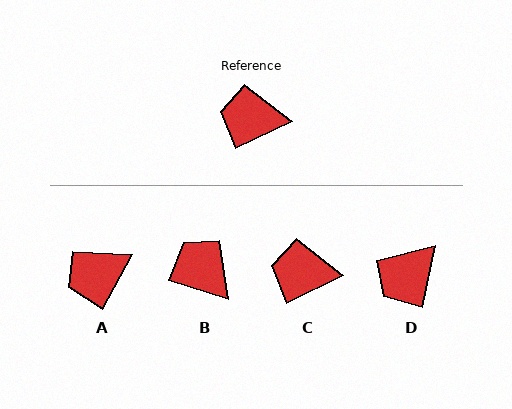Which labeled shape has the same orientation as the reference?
C.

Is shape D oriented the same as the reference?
No, it is off by about 52 degrees.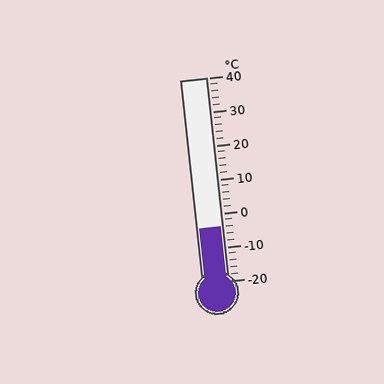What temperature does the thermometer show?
The thermometer shows approximately -4°C.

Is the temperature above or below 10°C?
The temperature is below 10°C.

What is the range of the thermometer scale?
The thermometer scale ranges from -20°C to 40°C.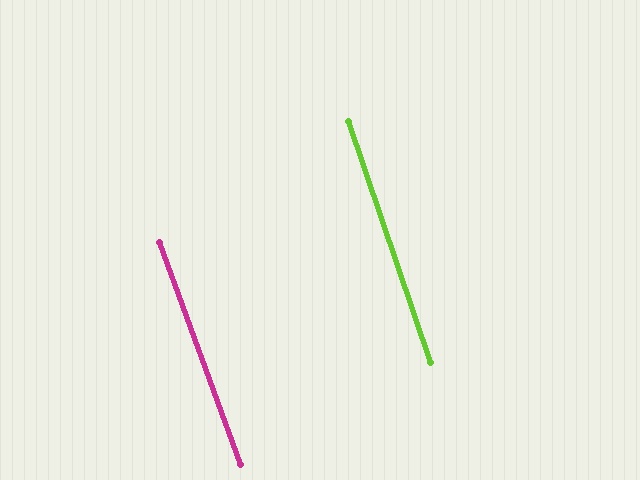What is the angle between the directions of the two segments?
Approximately 1 degree.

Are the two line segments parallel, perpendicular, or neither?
Parallel — their directions differ by only 1.3°.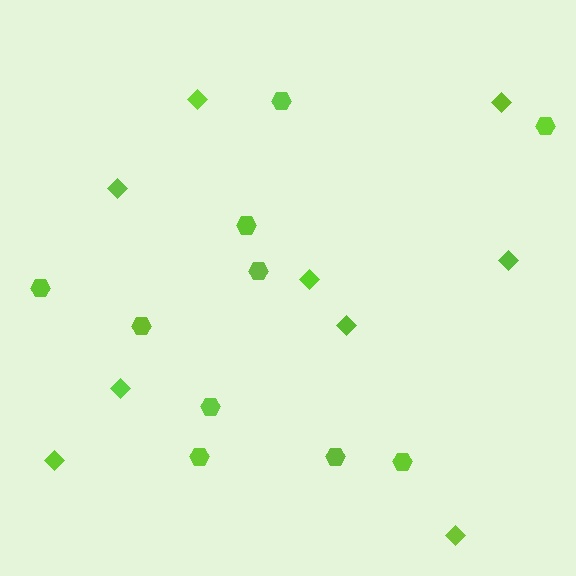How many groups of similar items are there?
There are 2 groups: one group of hexagons (10) and one group of diamonds (9).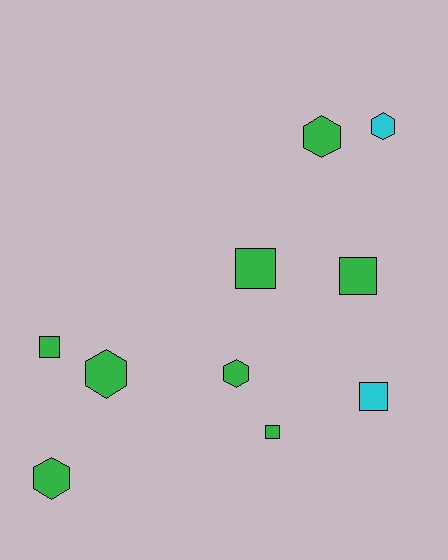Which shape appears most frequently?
Hexagon, with 5 objects.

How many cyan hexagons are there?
There is 1 cyan hexagon.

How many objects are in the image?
There are 10 objects.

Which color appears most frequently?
Green, with 8 objects.